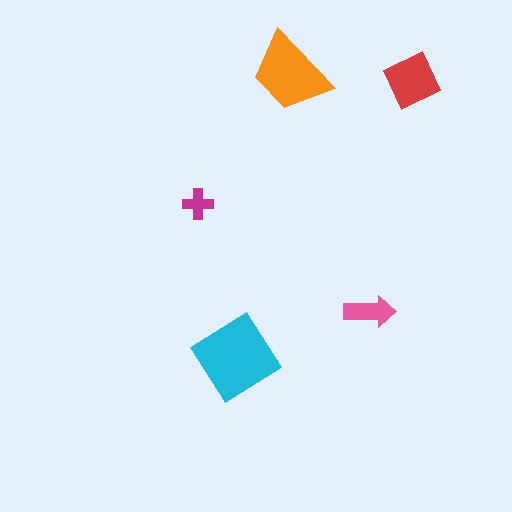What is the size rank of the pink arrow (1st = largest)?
4th.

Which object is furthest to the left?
The magenta cross is leftmost.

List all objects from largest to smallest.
The cyan diamond, the orange trapezoid, the red diamond, the pink arrow, the magenta cross.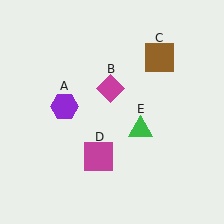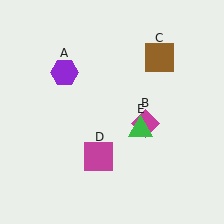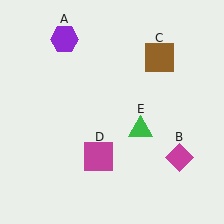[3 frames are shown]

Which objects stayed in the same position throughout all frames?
Brown square (object C) and magenta square (object D) and green triangle (object E) remained stationary.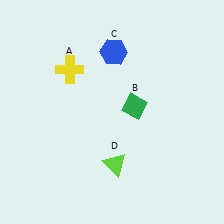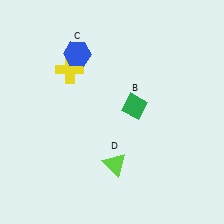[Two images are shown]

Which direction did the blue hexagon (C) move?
The blue hexagon (C) moved left.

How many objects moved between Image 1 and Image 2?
1 object moved between the two images.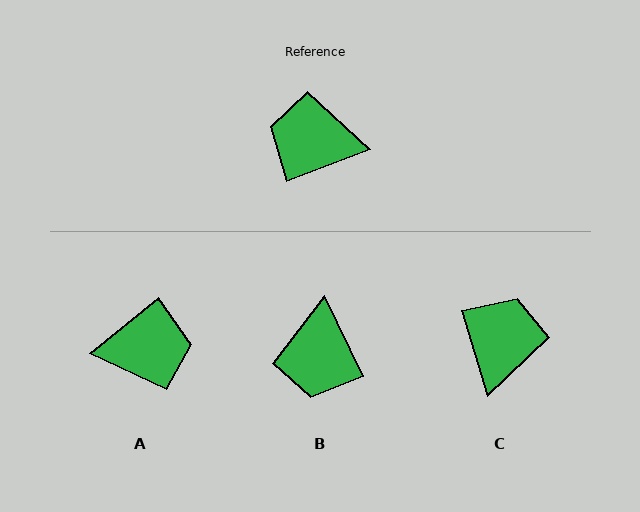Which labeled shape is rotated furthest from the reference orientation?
A, about 162 degrees away.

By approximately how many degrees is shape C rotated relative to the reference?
Approximately 94 degrees clockwise.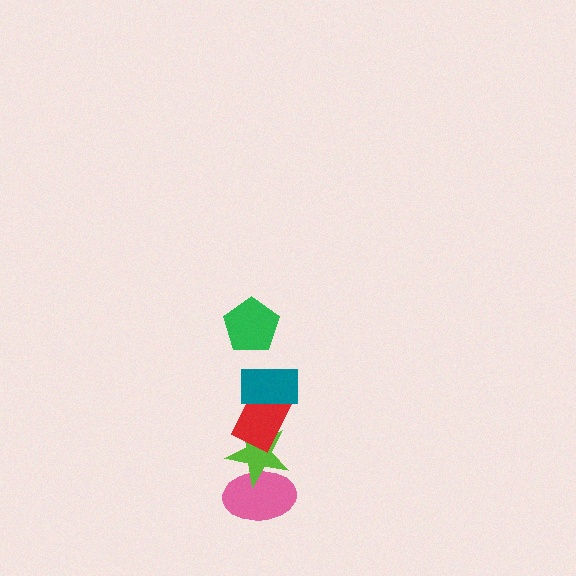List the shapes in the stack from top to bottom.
From top to bottom: the green pentagon, the teal rectangle, the red rectangle, the lime star, the pink ellipse.